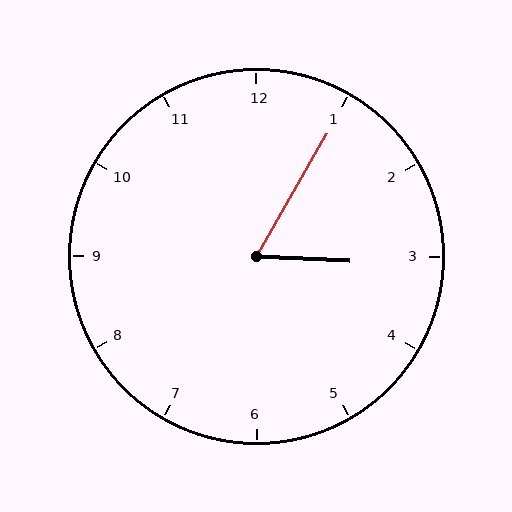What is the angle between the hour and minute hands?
Approximately 62 degrees.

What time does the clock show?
3:05.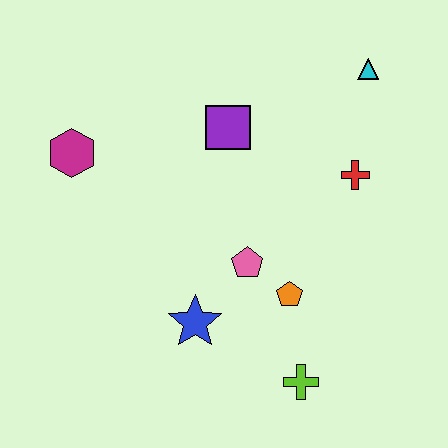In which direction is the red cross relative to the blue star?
The red cross is to the right of the blue star.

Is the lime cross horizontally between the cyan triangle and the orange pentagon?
Yes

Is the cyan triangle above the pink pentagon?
Yes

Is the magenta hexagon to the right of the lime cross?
No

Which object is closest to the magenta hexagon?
The purple square is closest to the magenta hexagon.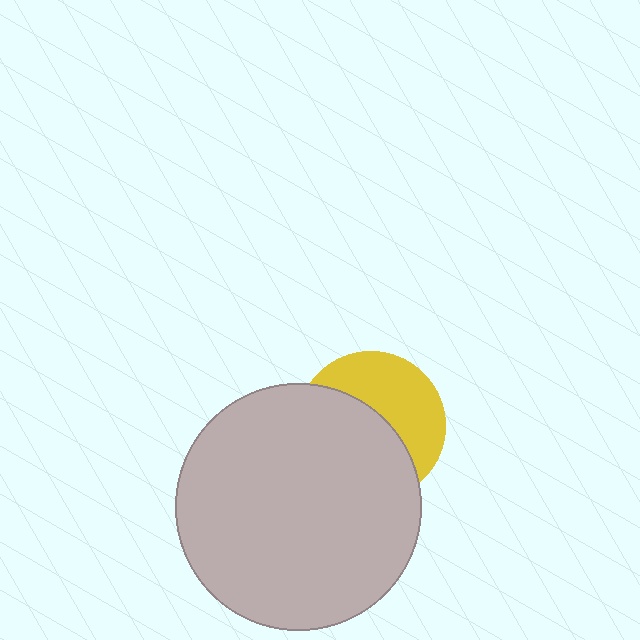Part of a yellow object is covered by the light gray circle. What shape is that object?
It is a circle.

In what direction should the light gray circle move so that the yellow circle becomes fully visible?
The light gray circle should move toward the lower-left. That is the shortest direction to clear the overlap and leave the yellow circle fully visible.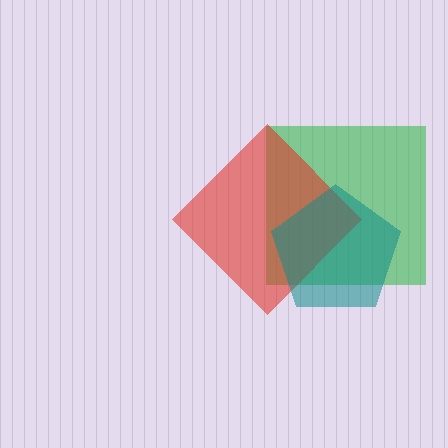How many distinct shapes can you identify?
There are 3 distinct shapes: a green square, a red diamond, a teal pentagon.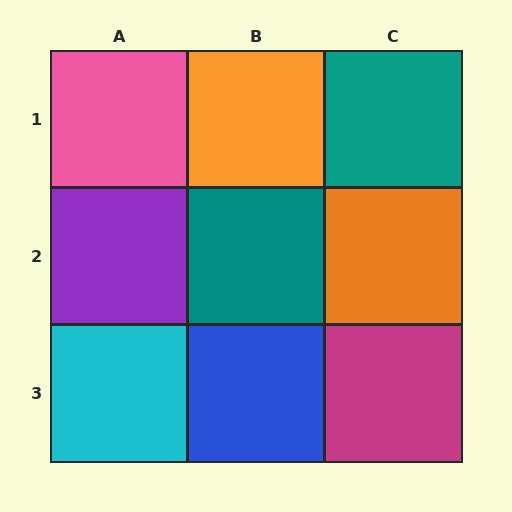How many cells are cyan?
1 cell is cyan.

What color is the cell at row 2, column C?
Orange.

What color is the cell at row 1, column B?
Orange.